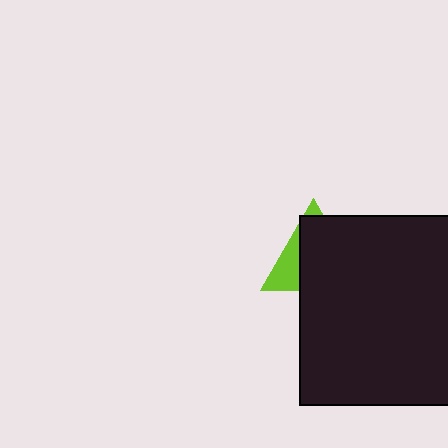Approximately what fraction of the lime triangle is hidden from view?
Roughly 69% of the lime triangle is hidden behind the black square.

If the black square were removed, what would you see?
You would see the complete lime triangle.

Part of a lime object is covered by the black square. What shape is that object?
It is a triangle.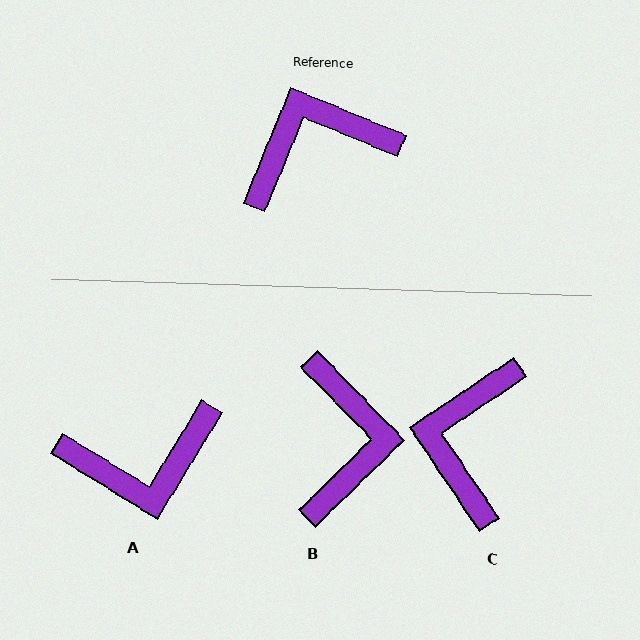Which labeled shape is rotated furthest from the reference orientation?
A, about 171 degrees away.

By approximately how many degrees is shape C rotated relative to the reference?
Approximately 56 degrees counter-clockwise.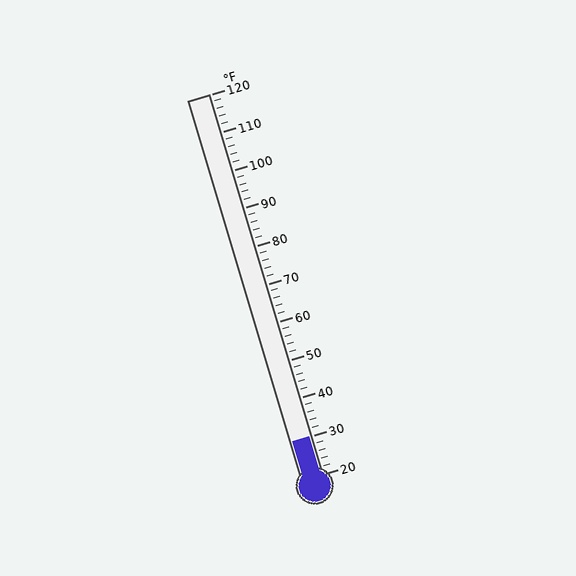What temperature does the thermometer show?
The thermometer shows approximately 30°F.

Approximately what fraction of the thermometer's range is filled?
The thermometer is filled to approximately 10% of its range.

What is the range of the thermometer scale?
The thermometer scale ranges from 20°F to 120°F.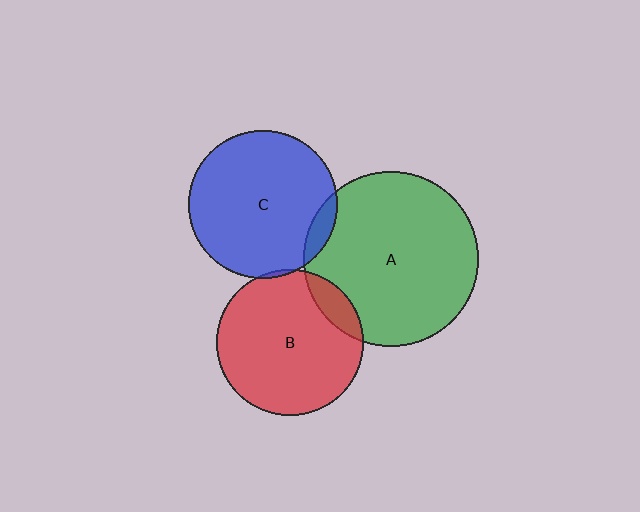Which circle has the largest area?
Circle A (green).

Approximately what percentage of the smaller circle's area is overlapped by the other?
Approximately 10%.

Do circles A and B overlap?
Yes.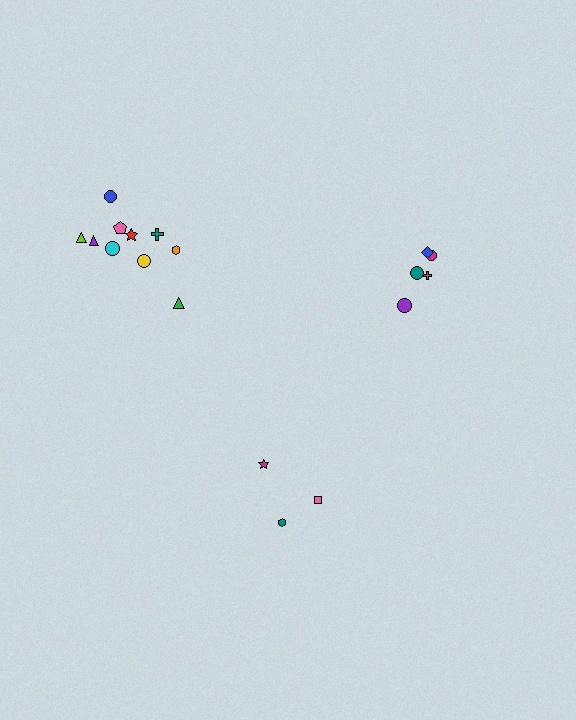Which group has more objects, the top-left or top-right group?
The top-left group.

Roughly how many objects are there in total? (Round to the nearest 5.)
Roughly 20 objects in total.